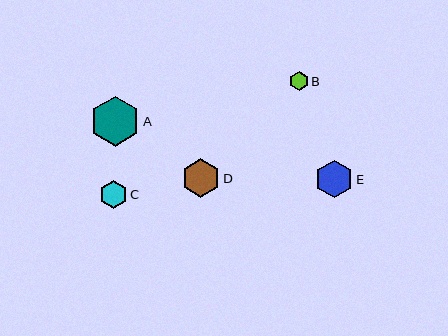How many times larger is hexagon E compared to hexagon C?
Hexagon E is approximately 1.3 times the size of hexagon C.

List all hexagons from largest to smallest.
From largest to smallest: A, D, E, C, B.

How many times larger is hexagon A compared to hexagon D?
Hexagon A is approximately 1.3 times the size of hexagon D.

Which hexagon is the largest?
Hexagon A is the largest with a size of approximately 50 pixels.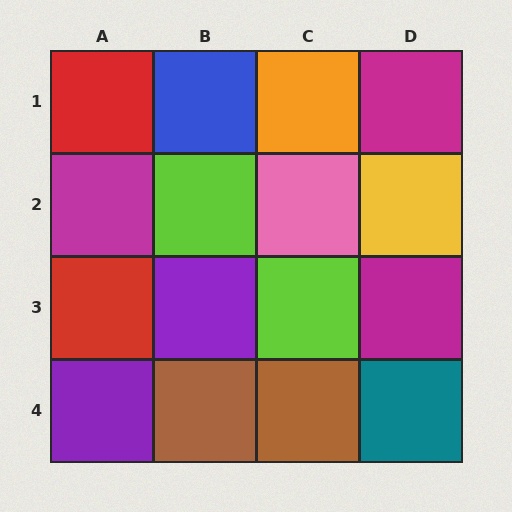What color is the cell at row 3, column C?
Lime.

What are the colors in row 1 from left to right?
Red, blue, orange, magenta.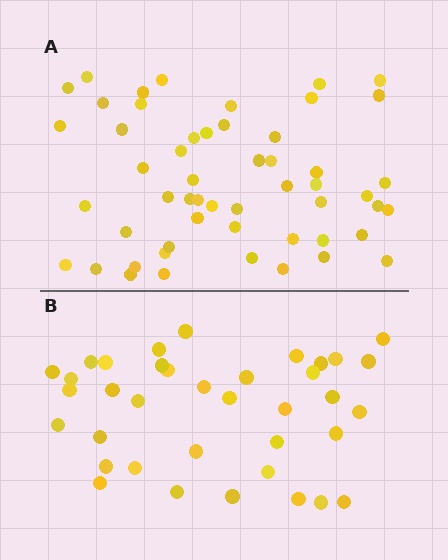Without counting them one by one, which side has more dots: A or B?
Region A (the top region) has more dots.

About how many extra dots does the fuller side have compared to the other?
Region A has approximately 15 more dots than region B.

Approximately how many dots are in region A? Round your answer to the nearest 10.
About 50 dots. (The exact count is 53, which rounds to 50.)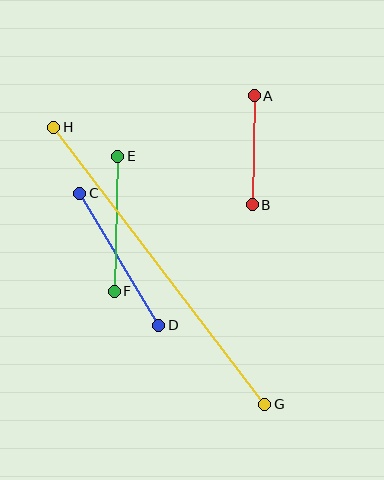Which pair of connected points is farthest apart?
Points G and H are farthest apart.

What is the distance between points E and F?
The distance is approximately 135 pixels.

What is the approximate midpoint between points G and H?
The midpoint is at approximately (159, 266) pixels.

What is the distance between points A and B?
The distance is approximately 109 pixels.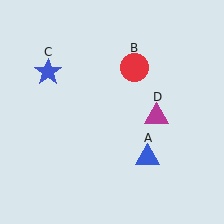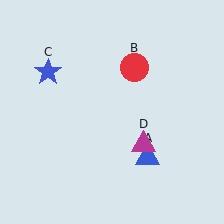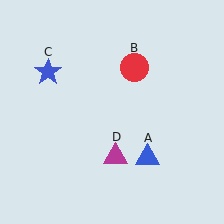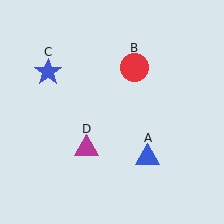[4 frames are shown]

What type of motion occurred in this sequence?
The magenta triangle (object D) rotated clockwise around the center of the scene.